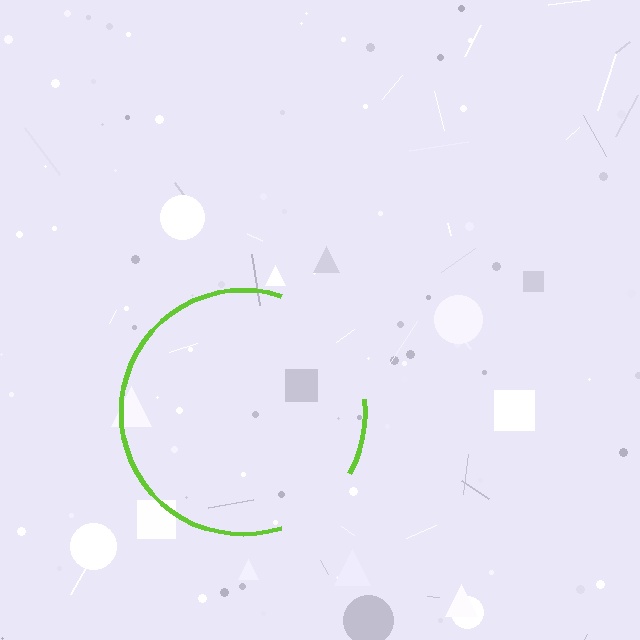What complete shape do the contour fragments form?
The contour fragments form a circle.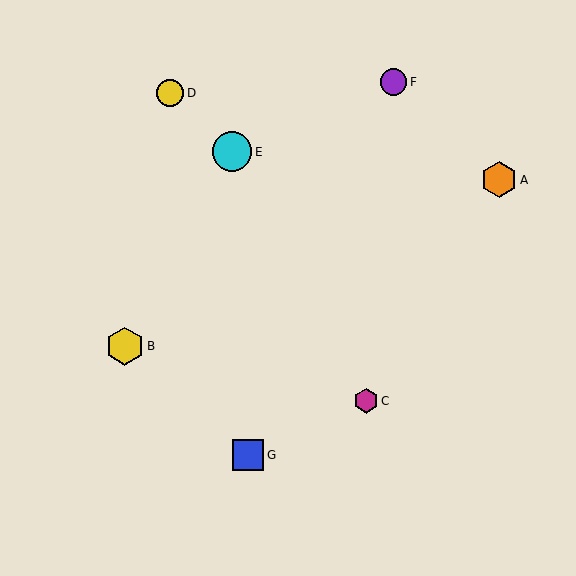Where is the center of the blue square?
The center of the blue square is at (248, 455).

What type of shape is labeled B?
Shape B is a yellow hexagon.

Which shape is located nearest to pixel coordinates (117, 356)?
The yellow hexagon (labeled B) at (125, 346) is nearest to that location.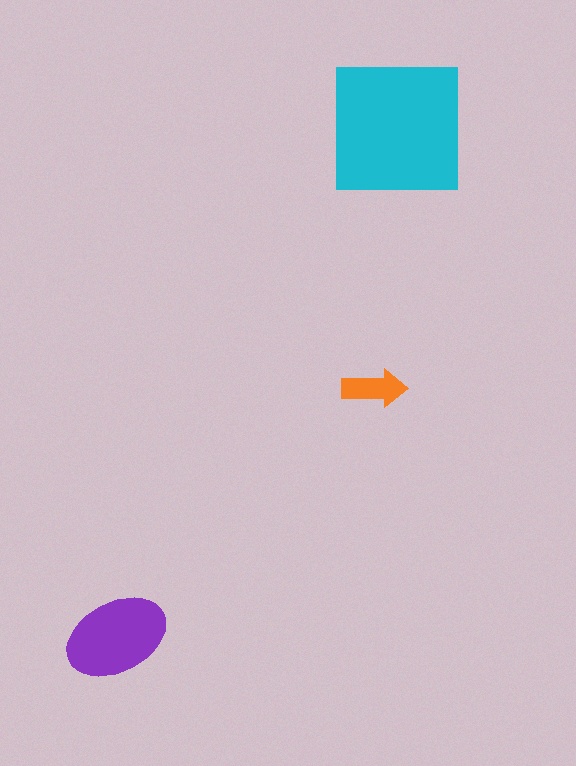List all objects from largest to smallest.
The cyan square, the purple ellipse, the orange arrow.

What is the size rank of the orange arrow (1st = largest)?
3rd.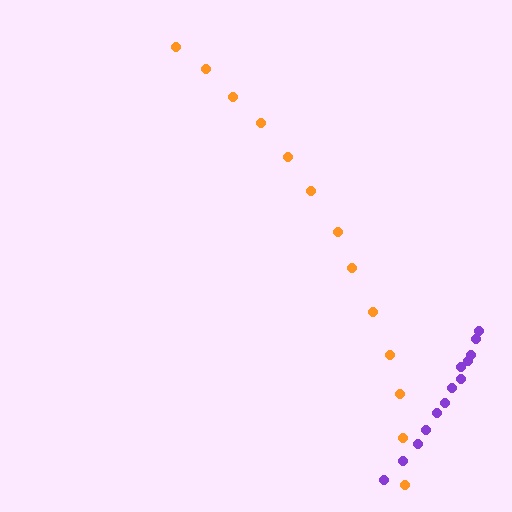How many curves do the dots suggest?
There are 2 distinct paths.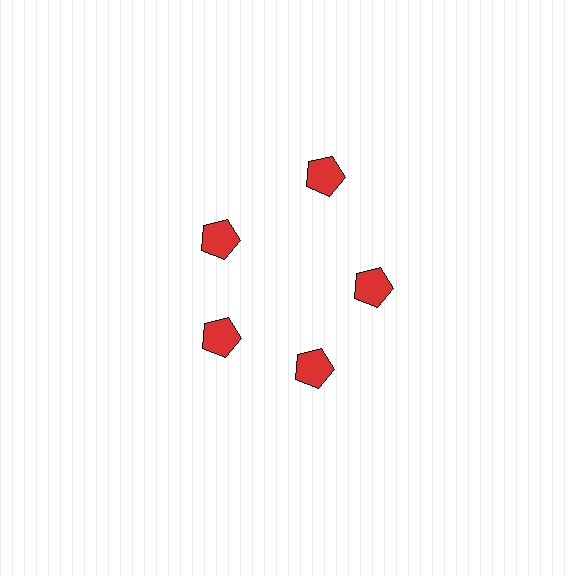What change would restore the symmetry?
The symmetry would be restored by moving it inward, back onto the ring so that all 5 pentagons sit at equal angles and equal distance from the center.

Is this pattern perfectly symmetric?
No. The 5 red pentagons are arranged in a ring, but one element near the 1 o'clock position is pushed outward from the center, breaking the 5-fold rotational symmetry.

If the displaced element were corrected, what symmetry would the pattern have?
It would have 5-fold rotational symmetry — the pattern would map onto itself every 72 degrees.